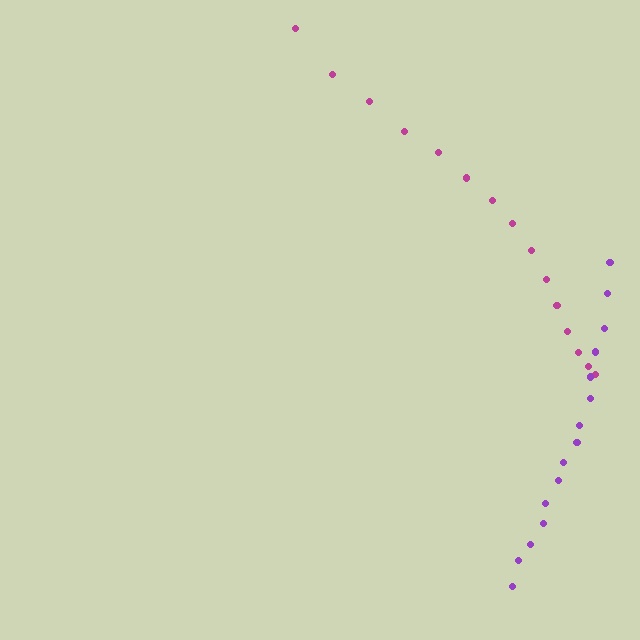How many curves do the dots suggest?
There are 2 distinct paths.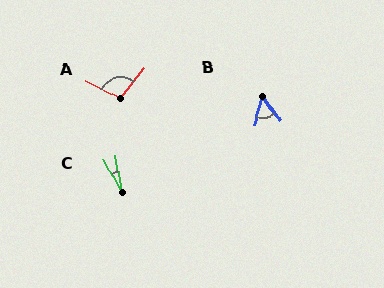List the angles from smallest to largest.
C (18°), B (51°), A (102°).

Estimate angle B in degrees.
Approximately 51 degrees.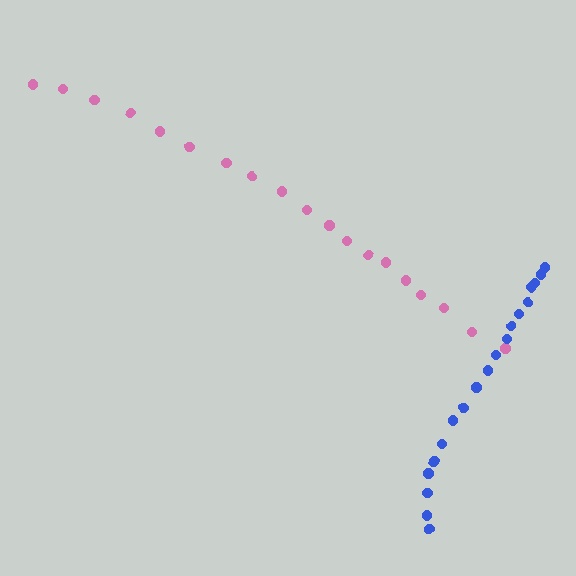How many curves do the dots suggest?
There are 2 distinct paths.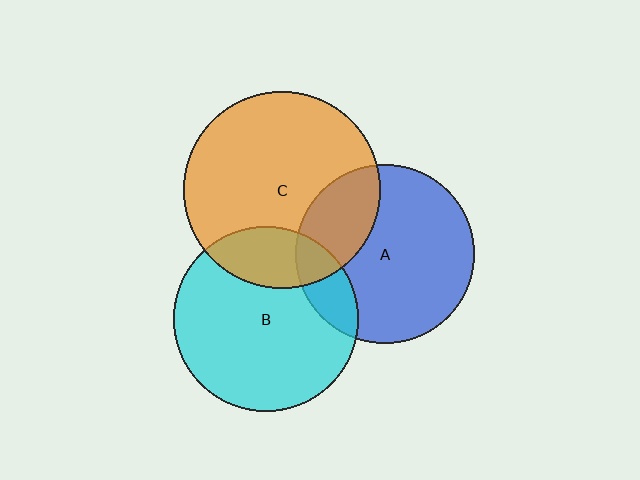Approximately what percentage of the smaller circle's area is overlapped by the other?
Approximately 20%.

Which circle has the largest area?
Circle C (orange).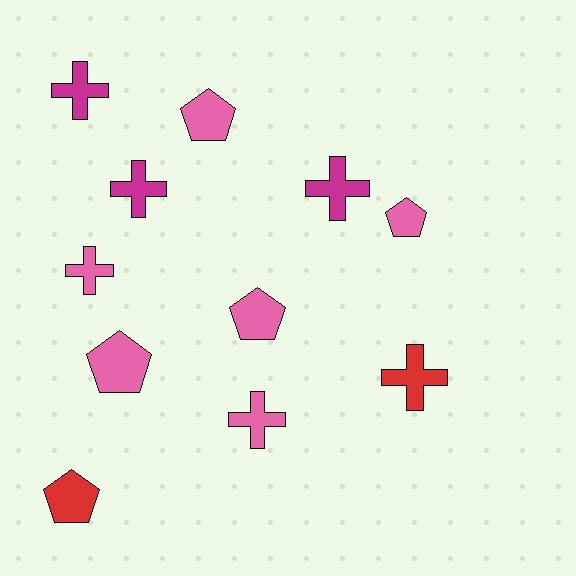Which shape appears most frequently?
Cross, with 6 objects.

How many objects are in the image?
There are 11 objects.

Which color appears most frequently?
Pink, with 6 objects.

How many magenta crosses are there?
There are 3 magenta crosses.